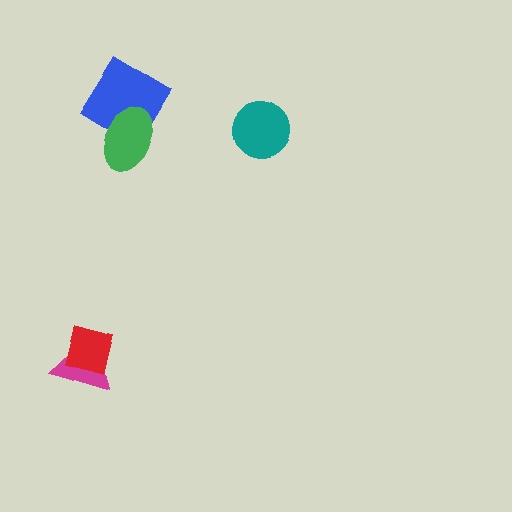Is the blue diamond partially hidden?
Yes, it is partially covered by another shape.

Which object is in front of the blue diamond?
The green ellipse is in front of the blue diamond.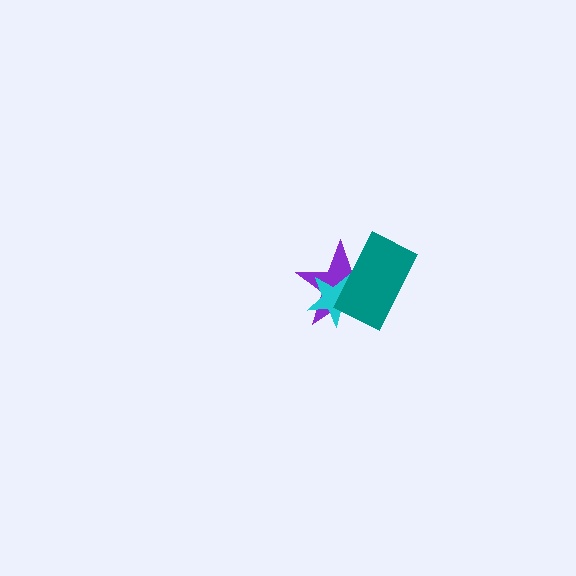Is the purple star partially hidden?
Yes, it is partially covered by another shape.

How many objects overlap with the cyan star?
2 objects overlap with the cyan star.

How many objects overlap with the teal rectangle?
2 objects overlap with the teal rectangle.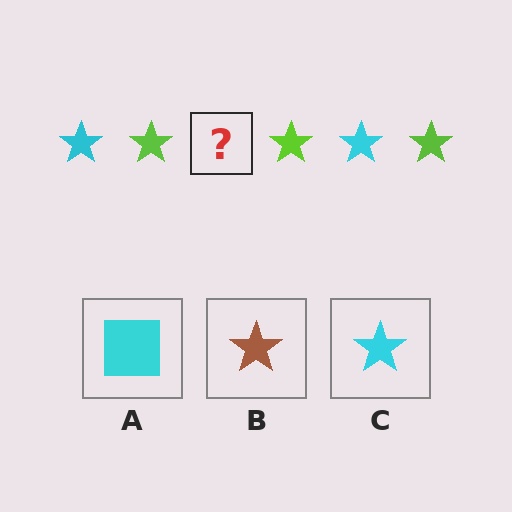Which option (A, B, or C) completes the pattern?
C.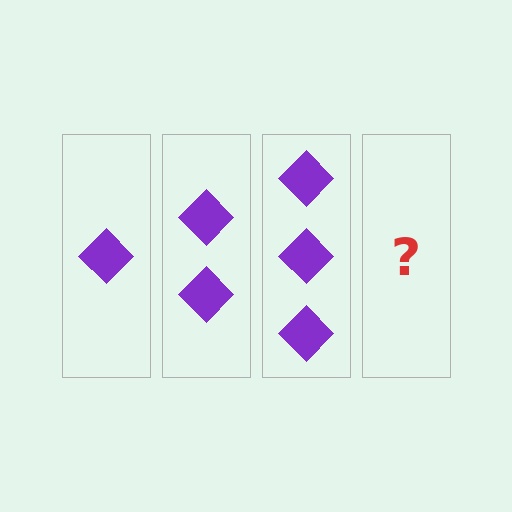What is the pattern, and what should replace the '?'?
The pattern is that each step adds one more diamond. The '?' should be 4 diamonds.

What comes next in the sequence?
The next element should be 4 diamonds.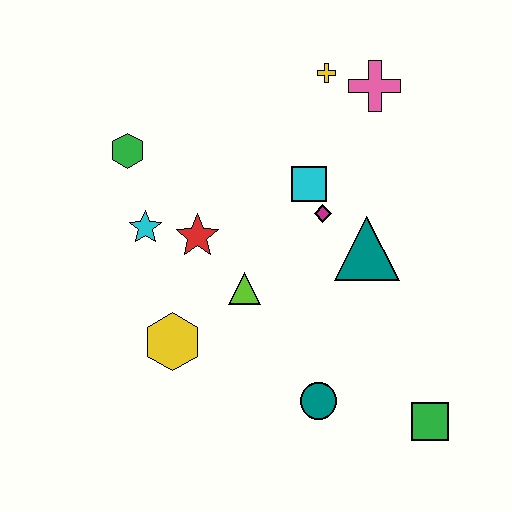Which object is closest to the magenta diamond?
The cyan square is closest to the magenta diamond.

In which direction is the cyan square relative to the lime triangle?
The cyan square is above the lime triangle.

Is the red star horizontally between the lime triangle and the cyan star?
Yes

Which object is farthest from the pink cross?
The green square is farthest from the pink cross.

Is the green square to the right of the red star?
Yes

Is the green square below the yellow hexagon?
Yes